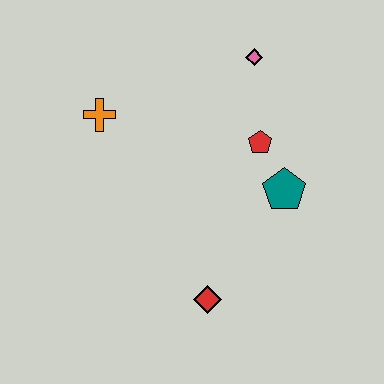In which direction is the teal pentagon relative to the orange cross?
The teal pentagon is to the right of the orange cross.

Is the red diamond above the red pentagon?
No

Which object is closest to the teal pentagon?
The red pentagon is closest to the teal pentagon.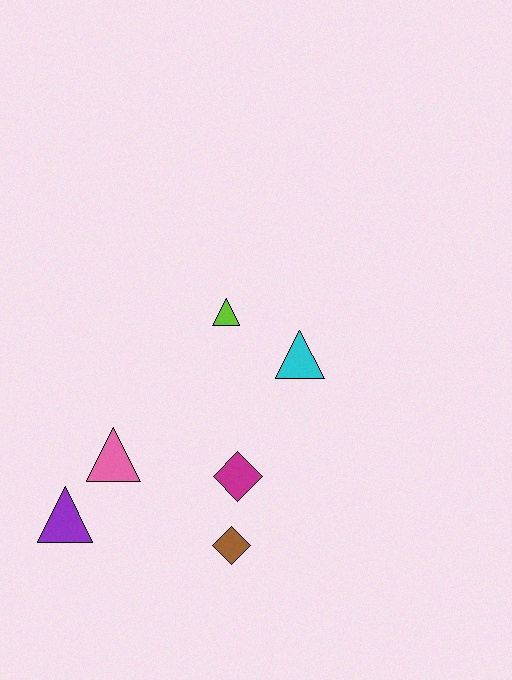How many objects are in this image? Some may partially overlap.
There are 6 objects.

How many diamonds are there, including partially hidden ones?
There are 2 diamonds.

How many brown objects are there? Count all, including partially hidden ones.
There is 1 brown object.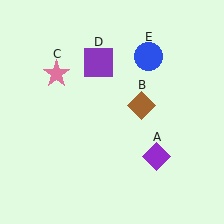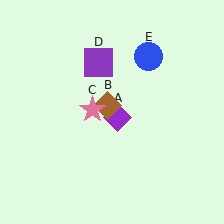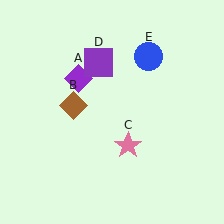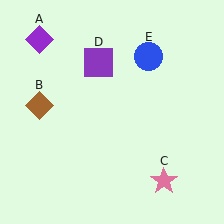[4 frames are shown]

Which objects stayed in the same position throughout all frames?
Purple square (object D) and blue circle (object E) remained stationary.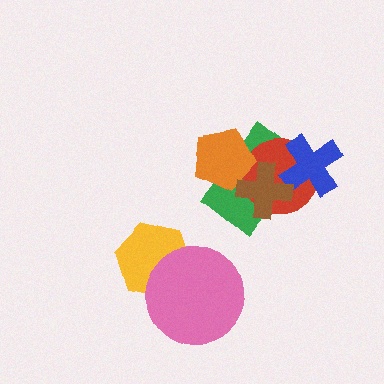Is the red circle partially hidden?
Yes, it is partially covered by another shape.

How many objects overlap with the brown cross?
4 objects overlap with the brown cross.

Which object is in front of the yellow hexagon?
The pink circle is in front of the yellow hexagon.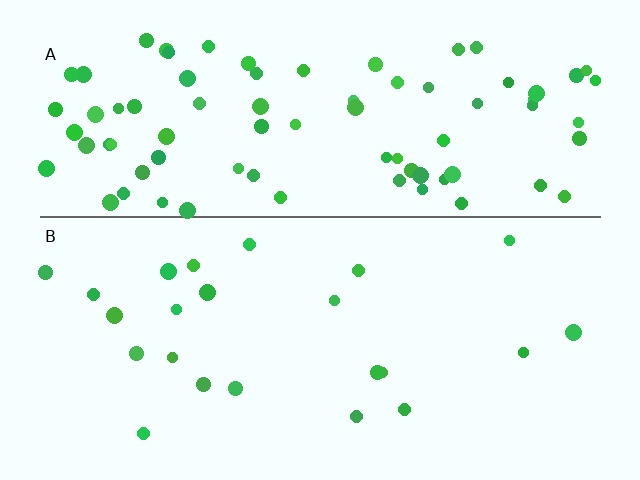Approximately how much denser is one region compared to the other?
Approximately 3.6× — region A over region B.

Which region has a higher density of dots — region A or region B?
A (the top).